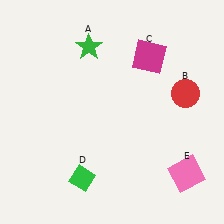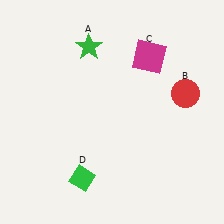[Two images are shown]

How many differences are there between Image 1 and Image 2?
There is 1 difference between the two images.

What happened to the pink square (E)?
The pink square (E) was removed in Image 2. It was in the bottom-right area of Image 1.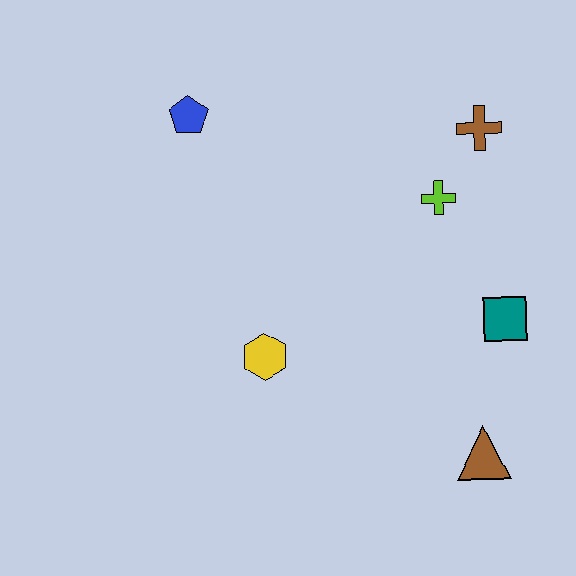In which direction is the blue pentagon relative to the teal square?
The blue pentagon is to the left of the teal square.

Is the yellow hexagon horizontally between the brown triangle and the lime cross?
No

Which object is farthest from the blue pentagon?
The brown triangle is farthest from the blue pentagon.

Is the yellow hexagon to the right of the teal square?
No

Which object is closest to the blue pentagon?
The yellow hexagon is closest to the blue pentagon.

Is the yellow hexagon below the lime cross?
Yes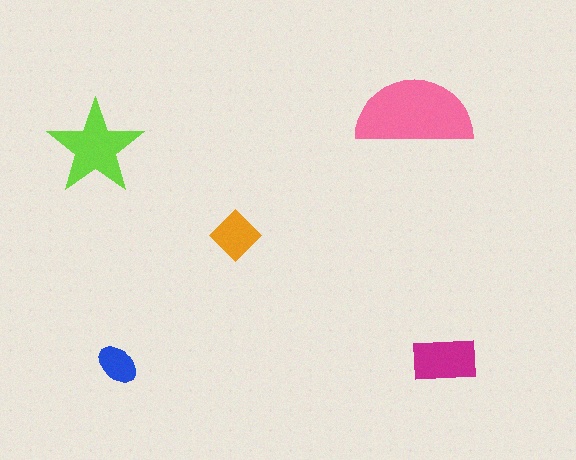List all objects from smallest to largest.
The blue ellipse, the orange diamond, the magenta rectangle, the lime star, the pink semicircle.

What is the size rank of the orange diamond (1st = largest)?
4th.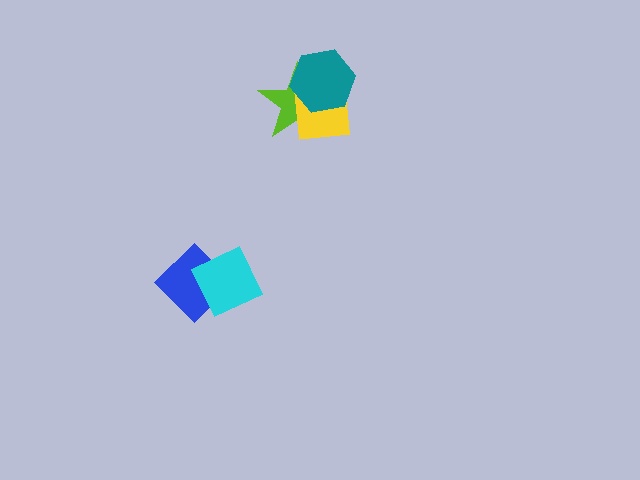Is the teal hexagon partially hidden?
No, no other shape covers it.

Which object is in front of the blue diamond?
The cyan diamond is in front of the blue diamond.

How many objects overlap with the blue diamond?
1 object overlaps with the blue diamond.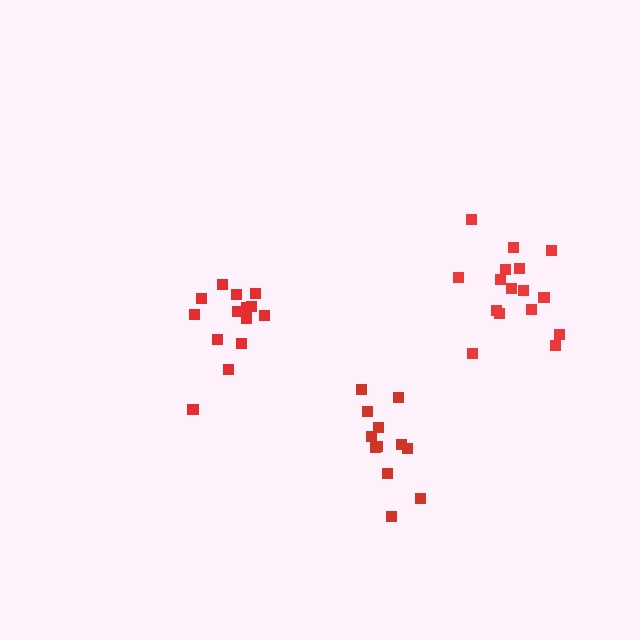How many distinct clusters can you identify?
There are 3 distinct clusters.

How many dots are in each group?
Group 1: 12 dots, Group 2: 14 dots, Group 3: 16 dots (42 total).